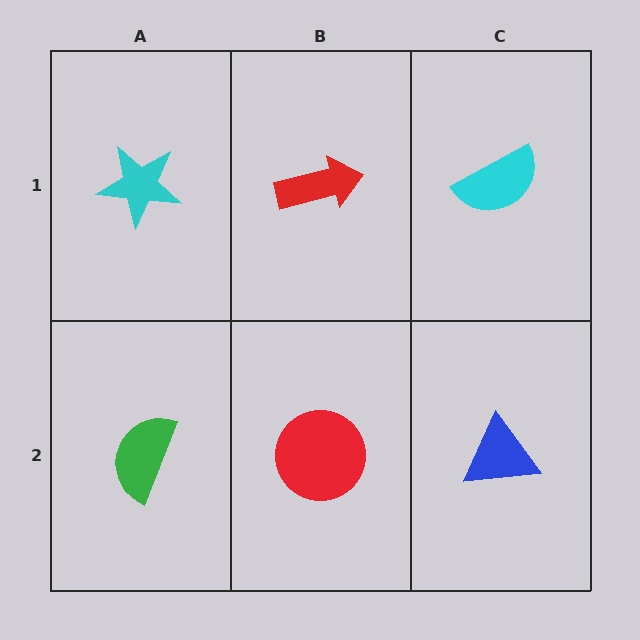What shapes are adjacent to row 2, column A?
A cyan star (row 1, column A), a red circle (row 2, column B).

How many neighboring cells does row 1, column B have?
3.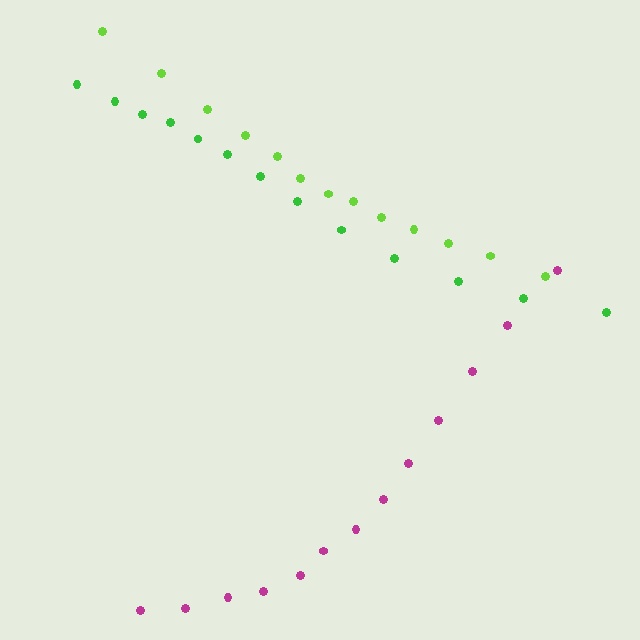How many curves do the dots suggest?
There are 3 distinct paths.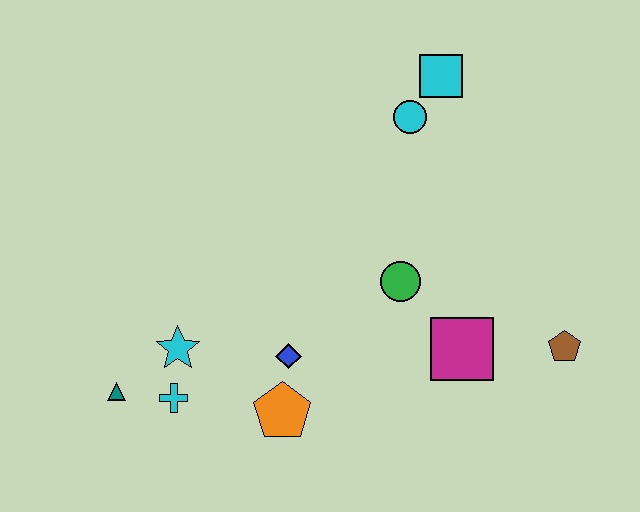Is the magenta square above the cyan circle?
No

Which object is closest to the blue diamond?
The orange pentagon is closest to the blue diamond.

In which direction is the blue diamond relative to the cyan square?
The blue diamond is below the cyan square.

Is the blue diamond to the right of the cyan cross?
Yes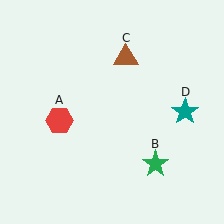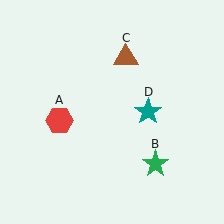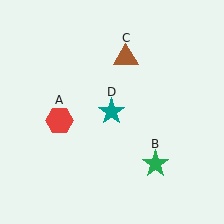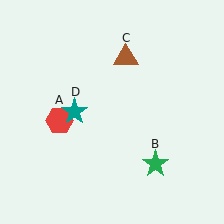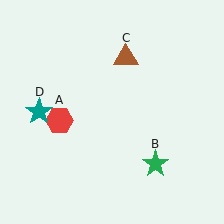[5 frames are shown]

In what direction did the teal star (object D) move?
The teal star (object D) moved left.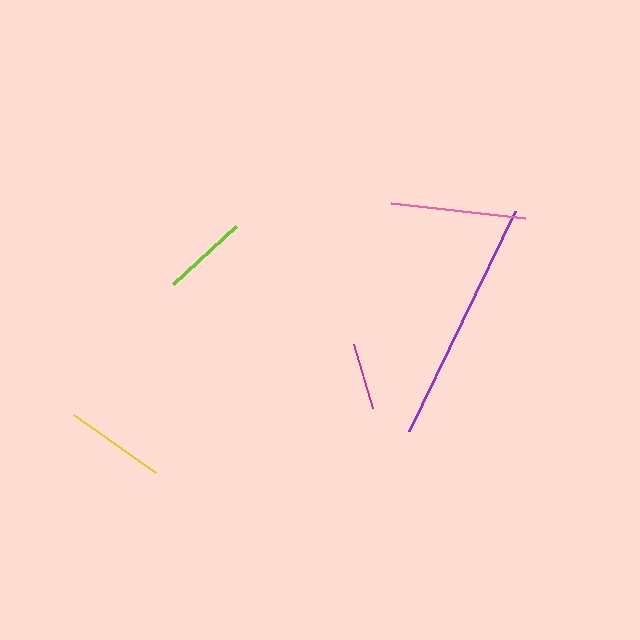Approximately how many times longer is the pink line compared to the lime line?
The pink line is approximately 1.6 times the length of the lime line.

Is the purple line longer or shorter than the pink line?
The purple line is longer than the pink line.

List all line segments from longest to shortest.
From longest to shortest: purple, pink, yellow, lime, magenta.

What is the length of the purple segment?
The purple segment is approximately 245 pixels long.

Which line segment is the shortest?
The magenta line is the shortest at approximately 67 pixels.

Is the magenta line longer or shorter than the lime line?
The lime line is longer than the magenta line.